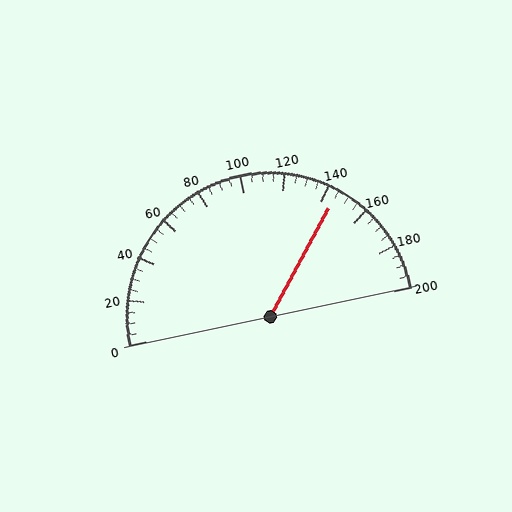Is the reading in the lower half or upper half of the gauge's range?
The reading is in the upper half of the range (0 to 200).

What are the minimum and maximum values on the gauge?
The gauge ranges from 0 to 200.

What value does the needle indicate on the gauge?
The needle indicates approximately 145.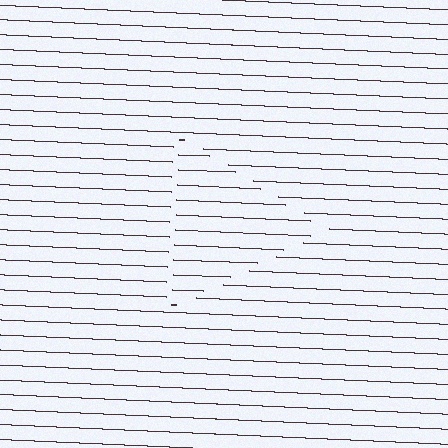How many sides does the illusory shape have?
3 sides — the line-ends trace a triangle.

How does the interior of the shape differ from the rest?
The interior of the shape contains the same grating, shifted by half a period — the contour is defined by the phase discontinuity where line-ends from the inner and outer gratings abut.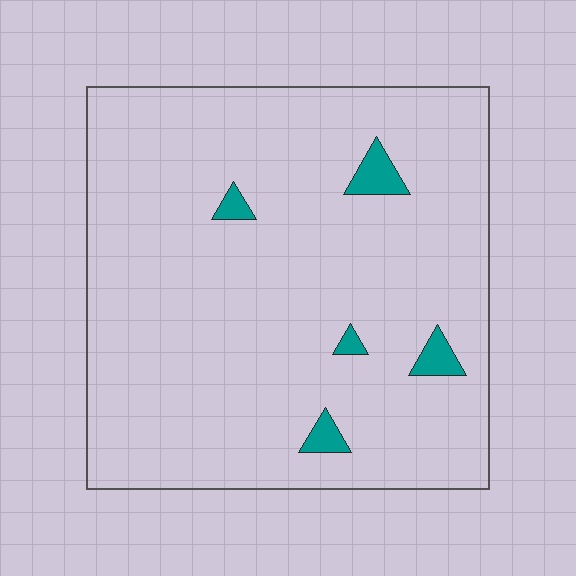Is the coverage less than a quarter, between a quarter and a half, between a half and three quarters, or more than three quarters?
Less than a quarter.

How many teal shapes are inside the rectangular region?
5.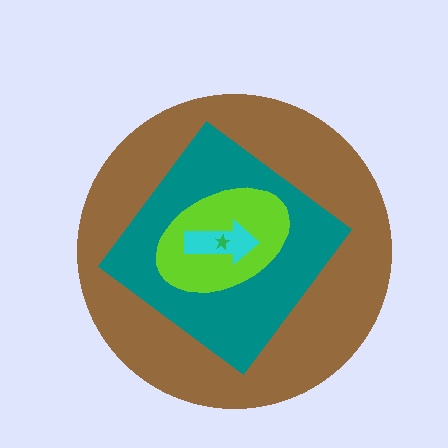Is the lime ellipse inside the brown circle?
Yes.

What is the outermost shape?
The brown circle.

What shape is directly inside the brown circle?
The teal diamond.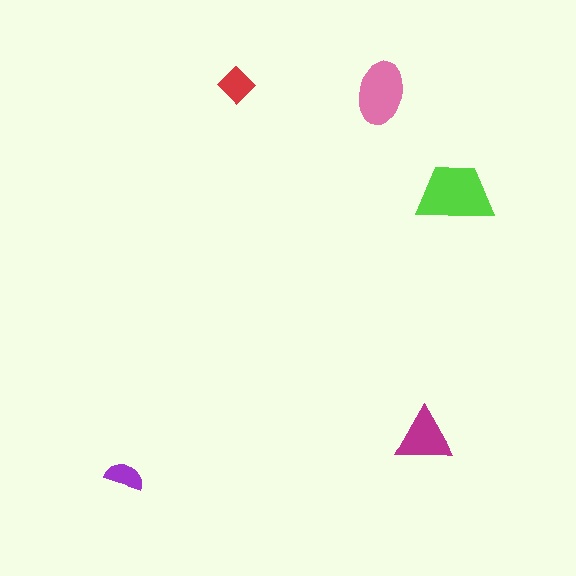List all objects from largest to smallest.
The lime trapezoid, the pink ellipse, the magenta triangle, the red diamond, the purple semicircle.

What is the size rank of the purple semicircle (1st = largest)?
5th.